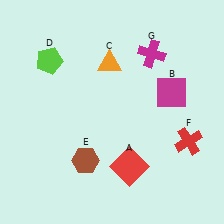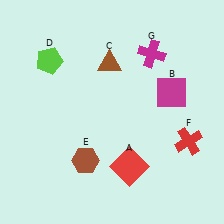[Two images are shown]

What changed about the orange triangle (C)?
In Image 1, C is orange. In Image 2, it changed to brown.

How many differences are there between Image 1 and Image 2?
There is 1 difference between the two images.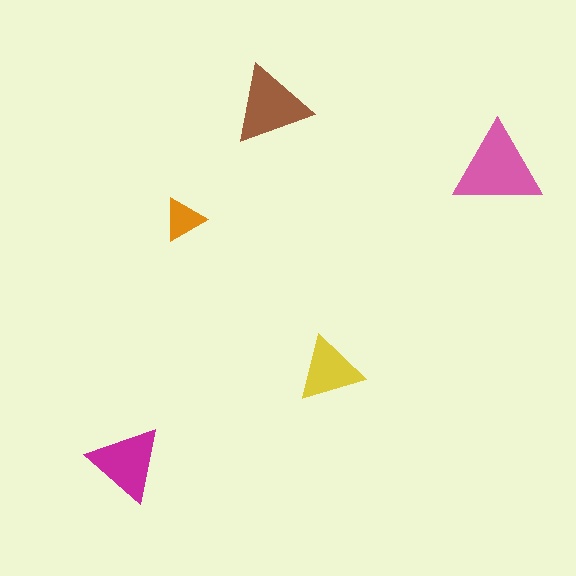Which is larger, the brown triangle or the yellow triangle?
The brown one.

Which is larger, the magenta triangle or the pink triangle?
The pink one.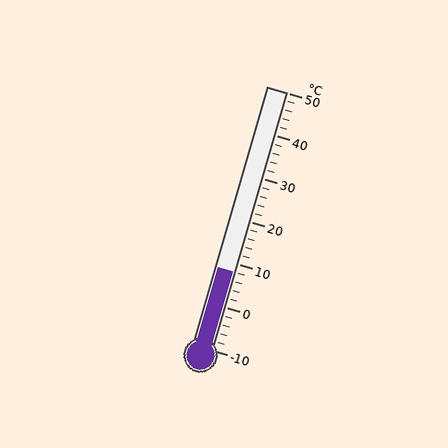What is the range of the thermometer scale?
The thermometer scale ranges from -10°C to 50°C.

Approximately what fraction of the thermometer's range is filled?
The thermometer is filled to approximately 30% of its range.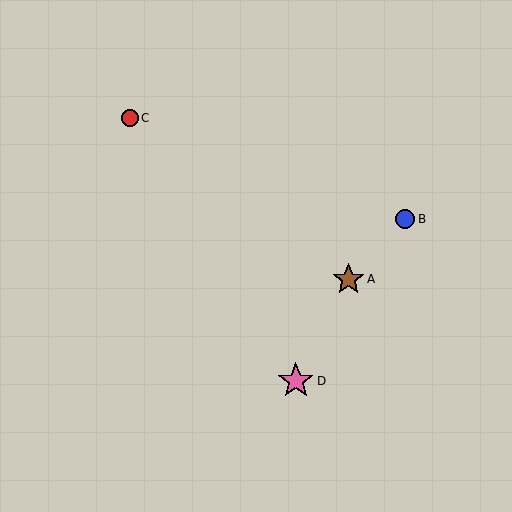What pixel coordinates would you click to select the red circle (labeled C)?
Click at (130, 118) to select the red circle C.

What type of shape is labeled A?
Shape A is a brown star.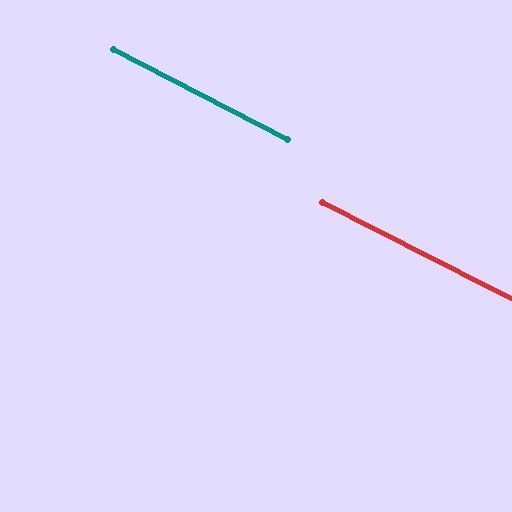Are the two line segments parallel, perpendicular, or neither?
Parallel — their directions differ by only 0.3°.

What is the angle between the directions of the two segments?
Approximately 0 degrees.